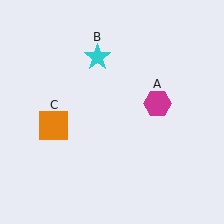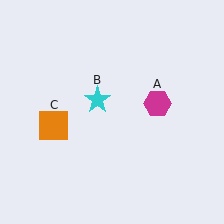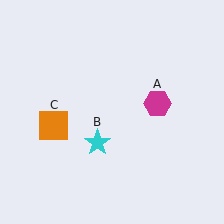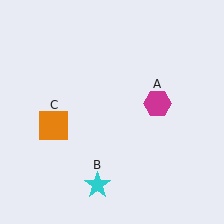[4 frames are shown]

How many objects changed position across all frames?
1 object changed position: cyan star (object B).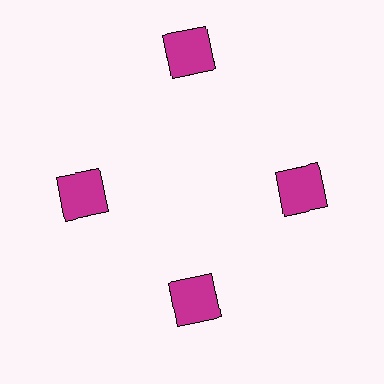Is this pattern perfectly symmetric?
No. The 4 magenta squares are arranged in a ring, but one element near the 12 o'clock position is pushed outward from the center, breaking the 4-fold rotational symmetry.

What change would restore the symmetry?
The symmetry would be restored by moving it inward, back onto the ring so that all 4 squares sit at equal angles and equal distance from the center.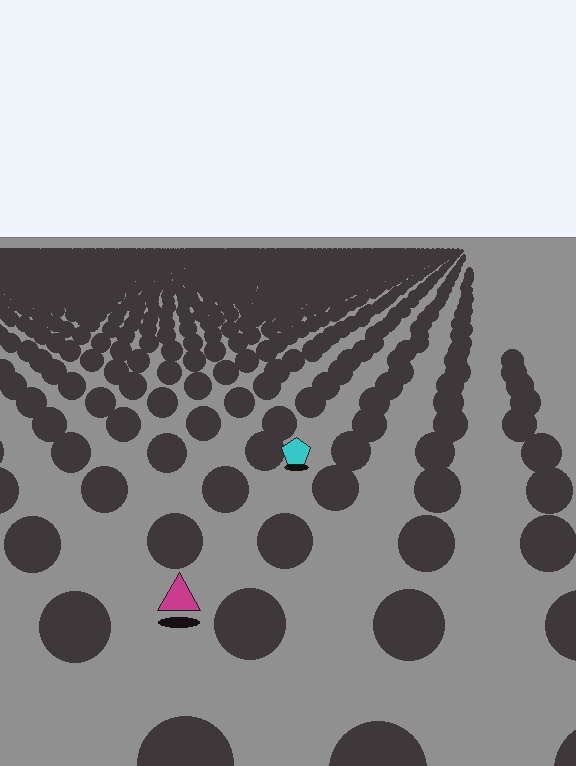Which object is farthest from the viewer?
The cyan pentagon is farthest from the viewer. It appears smaller and the ground texture around it is denser.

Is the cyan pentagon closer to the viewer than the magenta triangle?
No. The magenta triangle is closer — you can tell from the texture gradient: the ground texture is coarser near it.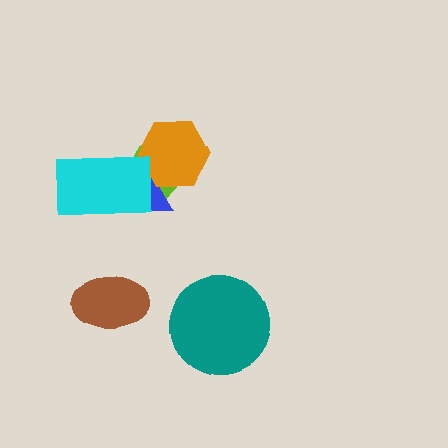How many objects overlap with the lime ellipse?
3 objects overlap with the lime ellipse.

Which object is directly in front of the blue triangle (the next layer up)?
The orange hexagon is directly in front of the blue triangle.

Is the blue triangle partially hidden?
Yes, it is partially covered by another shape.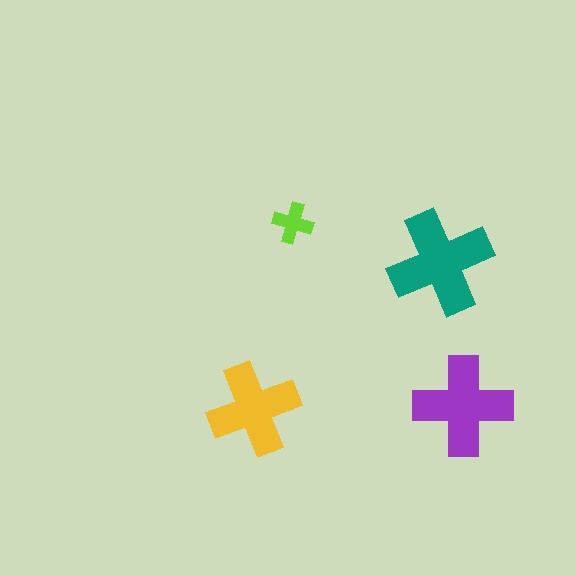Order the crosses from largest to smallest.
the teal one, the purple one, the yellow one, the lime one.